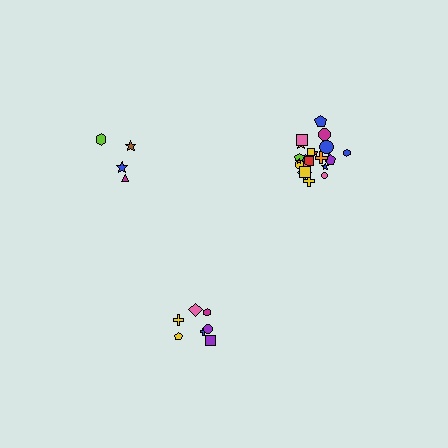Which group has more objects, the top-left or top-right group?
The top-right group.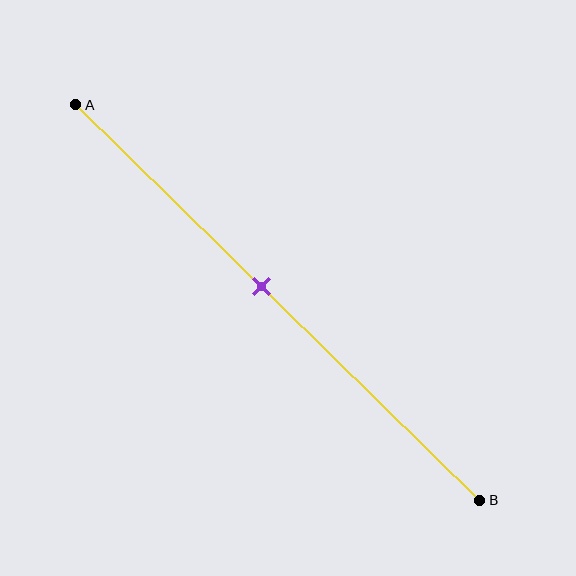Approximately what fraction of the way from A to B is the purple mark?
The purple mark is approximately 45% of the way from A to B.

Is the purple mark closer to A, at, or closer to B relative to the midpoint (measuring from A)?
The purple mark is closer to point A than the midpoint of segment AB.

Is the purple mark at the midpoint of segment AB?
No, the mark is at about 45% from A, not at the 50% midpoint.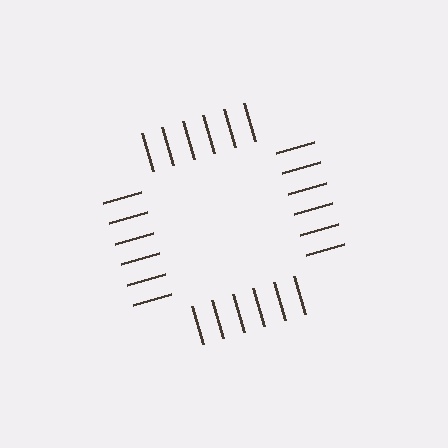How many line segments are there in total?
24 — 6 along each of the 4 edges.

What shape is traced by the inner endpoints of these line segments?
An illusory square — the line segments terminate on its edges but no continuous stroke is drawn.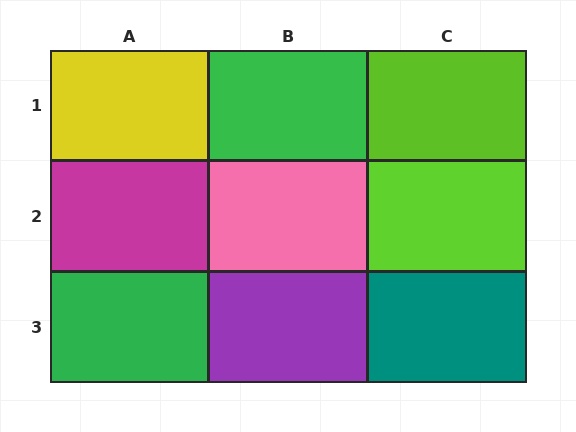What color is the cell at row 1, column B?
Green.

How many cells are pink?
1 cell is pink.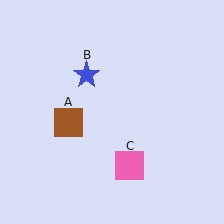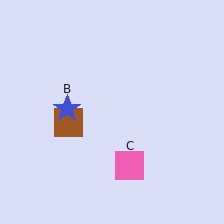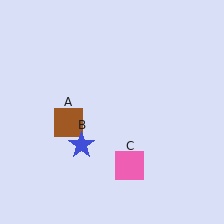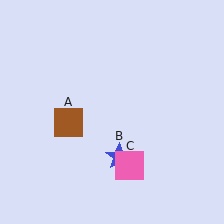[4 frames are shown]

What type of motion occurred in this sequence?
The blue star (object B) rotated counterclockwise around the center of the scene.